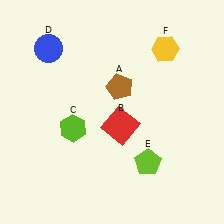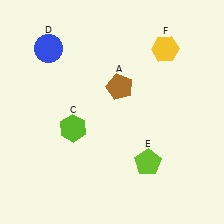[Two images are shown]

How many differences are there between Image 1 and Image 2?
There is 1 difference between the two images.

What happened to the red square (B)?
The red square (B) was removed in Image 2. It was in the bottom-right area of Image 1.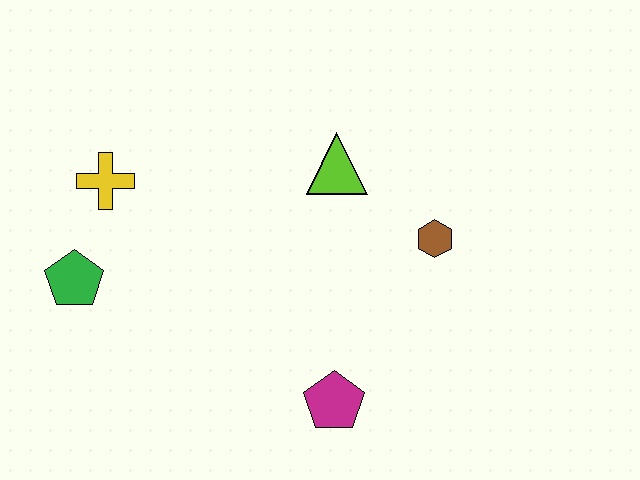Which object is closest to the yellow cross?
The green pentagon is closest to the yellow cross.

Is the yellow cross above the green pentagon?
Yes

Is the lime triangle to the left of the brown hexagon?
Yes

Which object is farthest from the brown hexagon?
The green pentagon is farthest from the brown hexagon.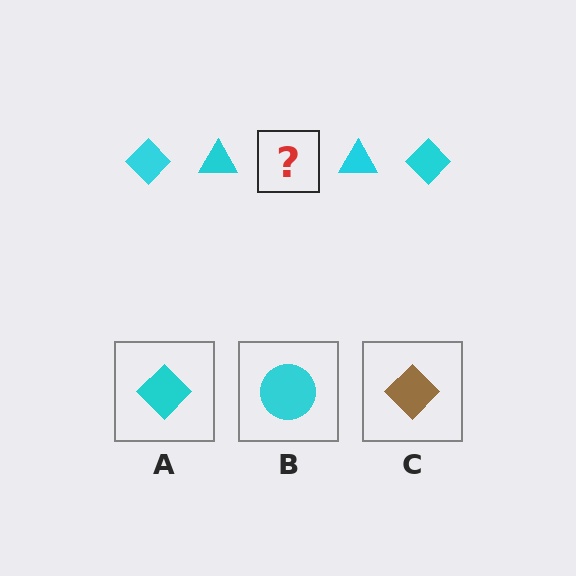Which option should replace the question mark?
Option A.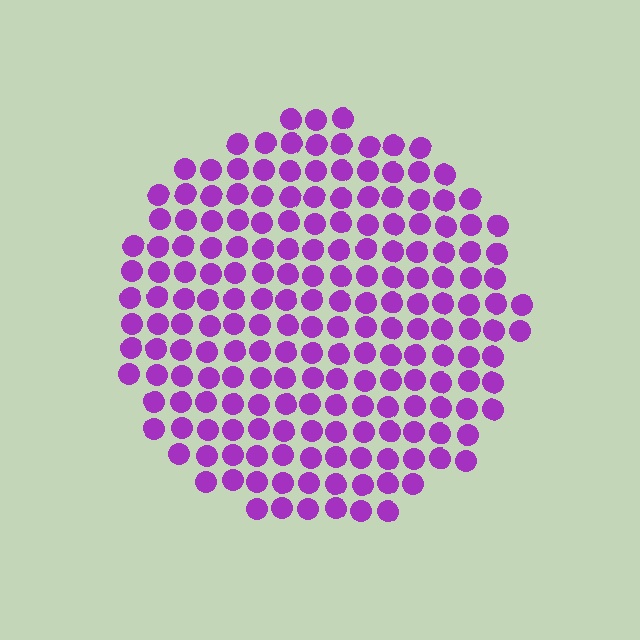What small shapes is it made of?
It is made of small circles.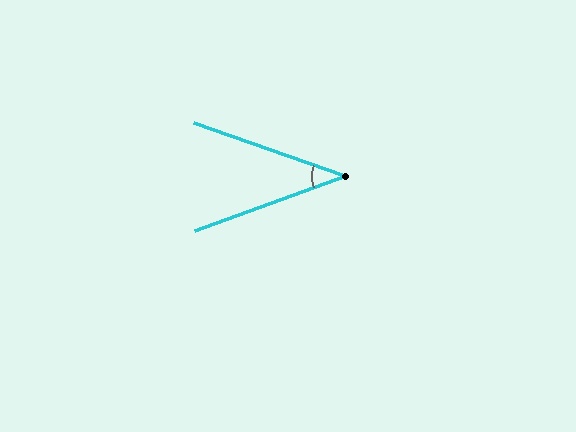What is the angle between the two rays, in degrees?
Approximately 39 degrees.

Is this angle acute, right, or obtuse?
It is acute.